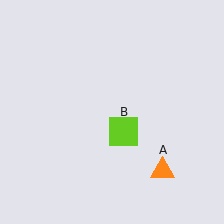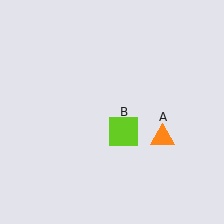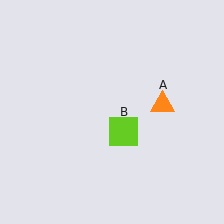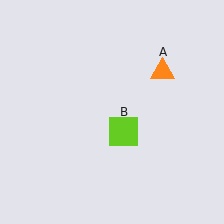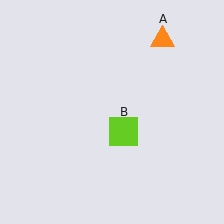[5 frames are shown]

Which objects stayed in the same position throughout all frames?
Lime square (object B) remained stationary.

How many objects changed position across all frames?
1 object changed position: orange triangle (object A).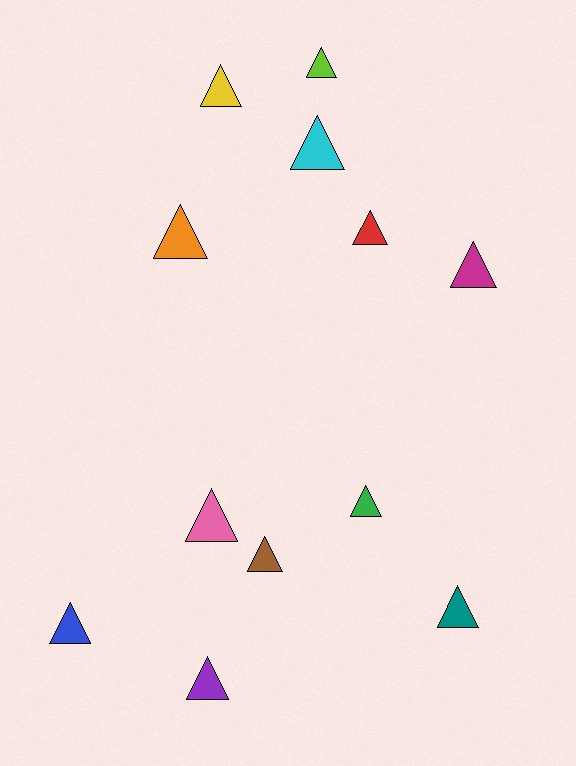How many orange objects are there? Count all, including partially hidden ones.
There is 1 orange object.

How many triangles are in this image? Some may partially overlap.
There are 12 triangles.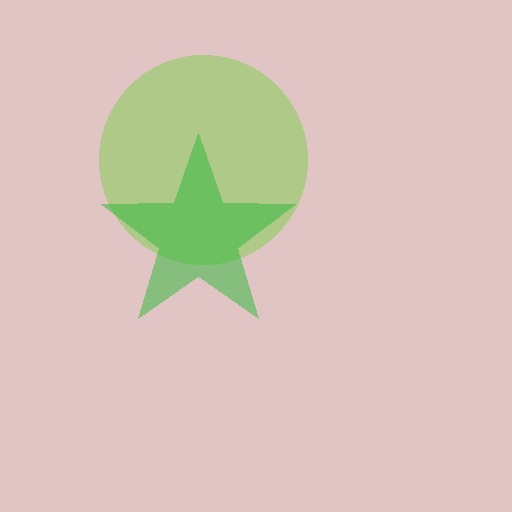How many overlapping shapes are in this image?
There are 2 overlapping shapes in the image.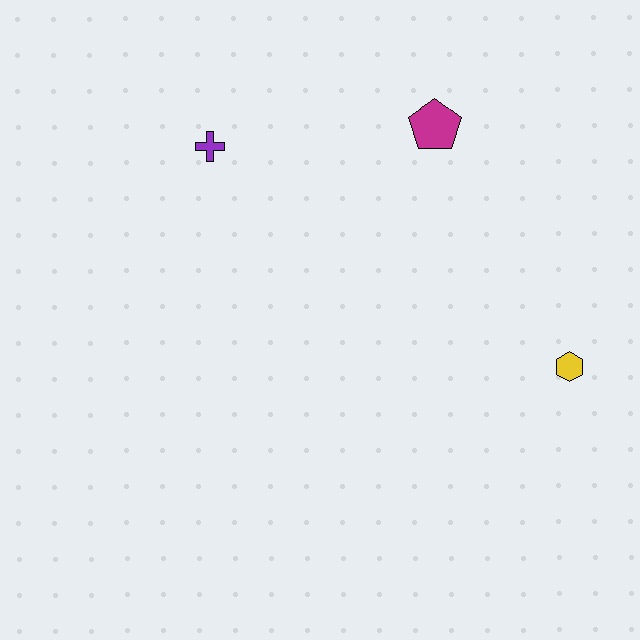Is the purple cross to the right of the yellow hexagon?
No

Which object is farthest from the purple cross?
The yellow hexagon is farthest from the purple cross.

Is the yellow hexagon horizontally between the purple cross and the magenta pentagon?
No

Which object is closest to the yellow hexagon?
The magenta pentagon is closest to the yellow hexagon.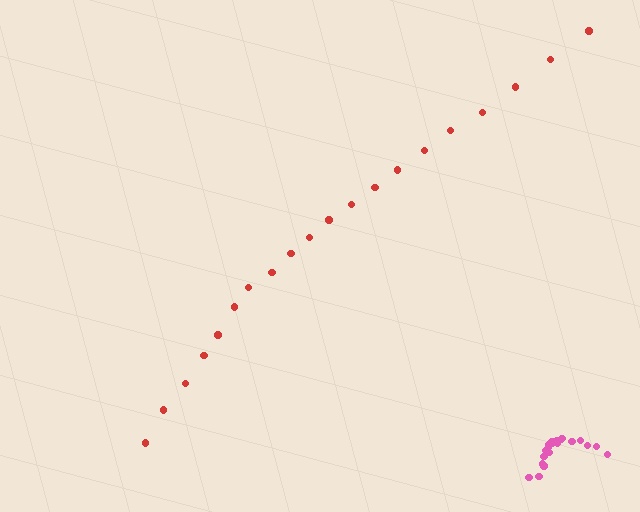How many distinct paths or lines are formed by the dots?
There are 2 distinct paths.